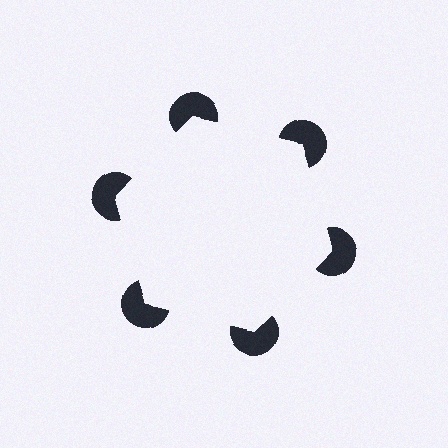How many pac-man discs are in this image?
There are 6 — one at each vertex of the illusory hexagon.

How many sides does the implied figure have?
6 sides.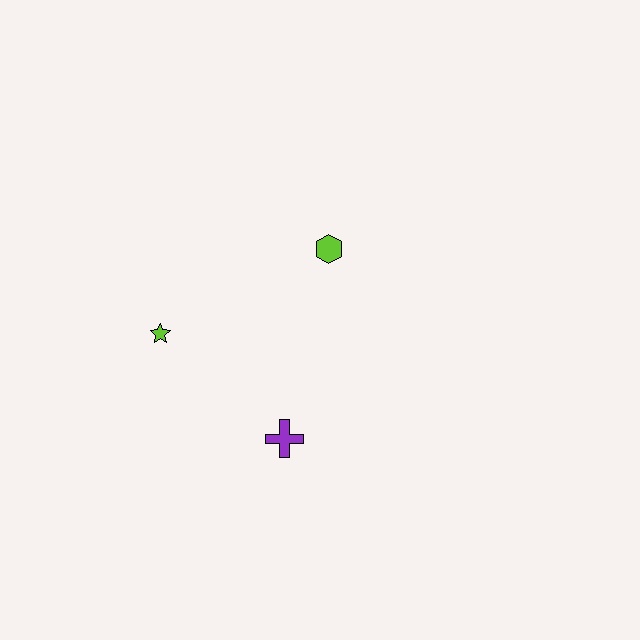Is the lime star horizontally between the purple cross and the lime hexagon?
No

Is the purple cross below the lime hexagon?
Yes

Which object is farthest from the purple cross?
The lime hexagon is farthest from the purple cross.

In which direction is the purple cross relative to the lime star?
The purple cross is to the right of the lime star.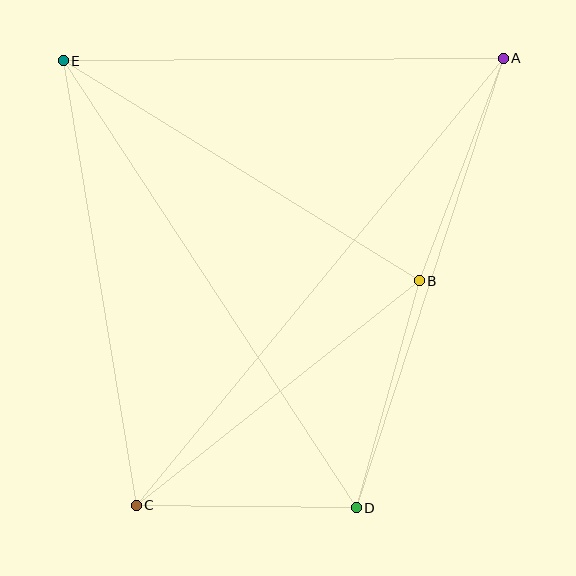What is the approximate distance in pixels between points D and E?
The distance between D and E is approximately 534 pixels.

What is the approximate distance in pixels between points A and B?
The distance between A and B is approximately 238 pixels.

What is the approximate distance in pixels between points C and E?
The distance between C and E is approximately 450 pixels.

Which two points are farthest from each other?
Points A and C are farthest from each other.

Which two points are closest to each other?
Points C and D are closest to each other.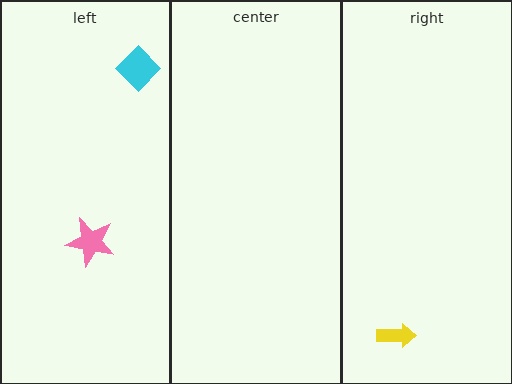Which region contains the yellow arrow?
The right region.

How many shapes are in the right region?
1.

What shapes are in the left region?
The cyan diamond, the pink star.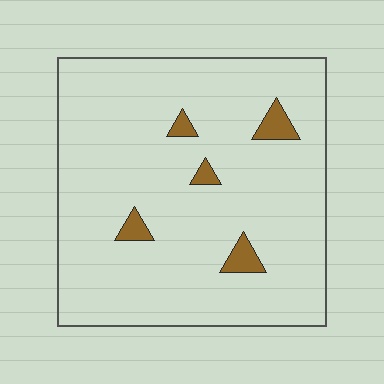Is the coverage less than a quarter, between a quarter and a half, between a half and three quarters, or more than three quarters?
Less than a quarter.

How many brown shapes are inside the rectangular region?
5.